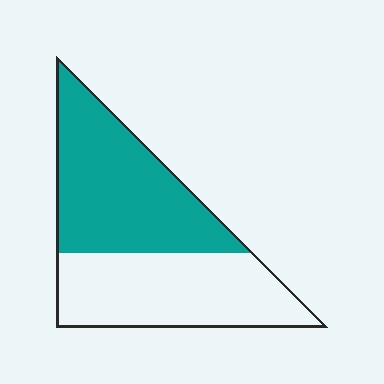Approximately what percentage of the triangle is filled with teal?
Approximately 55%.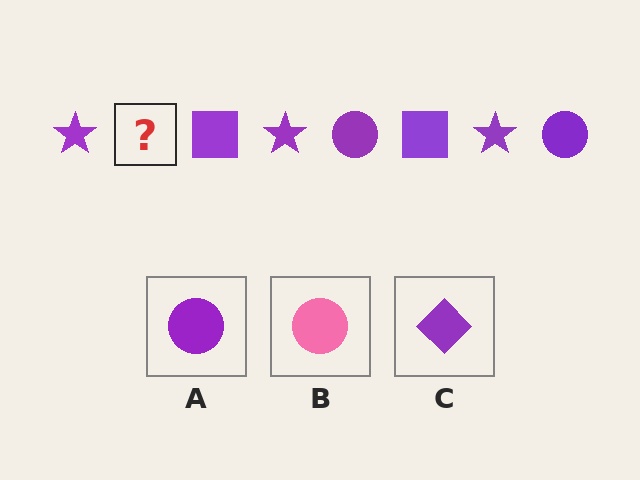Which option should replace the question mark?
Option A.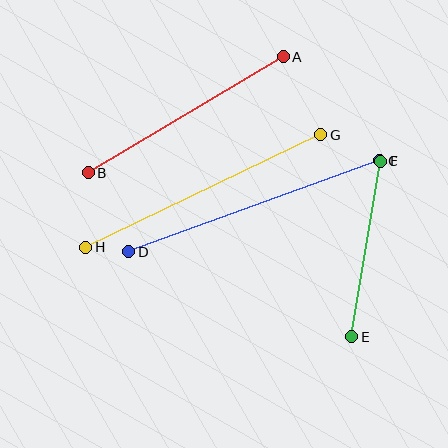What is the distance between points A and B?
The distance is approximately 227 pixels.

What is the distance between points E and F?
The distance is approximately 178 pixels.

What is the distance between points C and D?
The distance is approximately 266 pixels.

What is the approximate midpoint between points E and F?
The midpoint is at approximately (366, 249) pixels.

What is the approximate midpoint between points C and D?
The midpoint is at approximately (254, 206) pixels.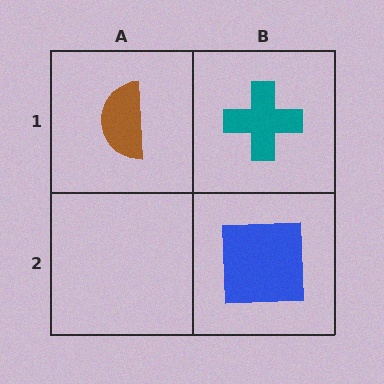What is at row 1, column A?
A brown semicircle.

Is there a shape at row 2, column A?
No, that cell is empty.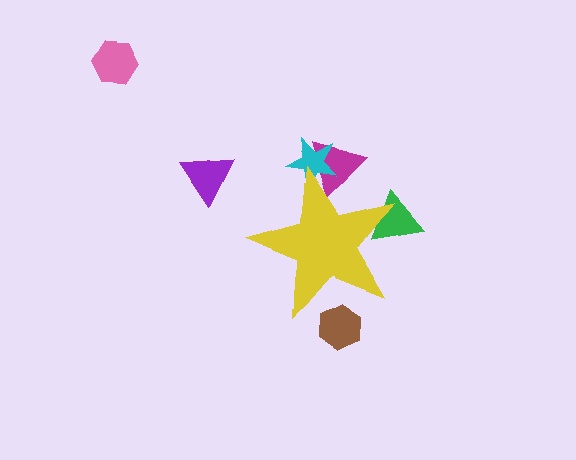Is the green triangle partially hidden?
Yes, the green triangle is partially hidden behind the yellow star.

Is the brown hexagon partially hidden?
Yes, the brown hexagon is partially hidden behind the yellow star.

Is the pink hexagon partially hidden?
No, the pink hexagon is fully visible.